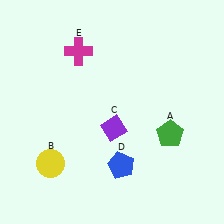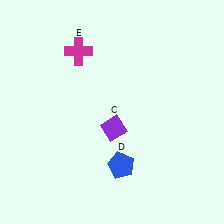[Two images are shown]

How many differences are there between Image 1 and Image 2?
There are 2 differences between the two images.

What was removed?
The green pentagon (A), the yellow circle (B) were removed in Image 2.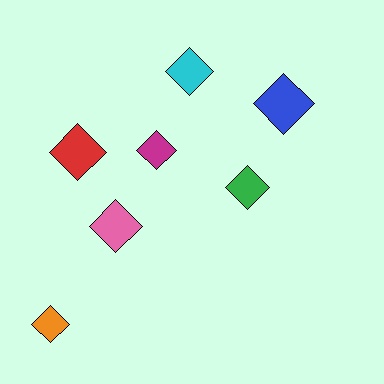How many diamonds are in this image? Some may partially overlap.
There are 7 diamonds.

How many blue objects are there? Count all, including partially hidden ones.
There is 1 blue object.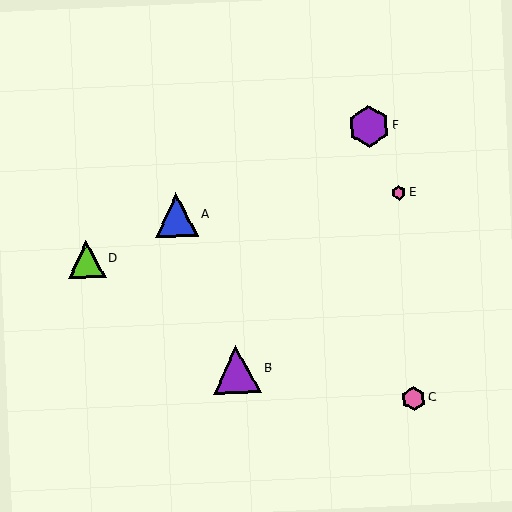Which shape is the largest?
The purple triangle (labeled B) is the largest.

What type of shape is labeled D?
Shape D is a lime triangle.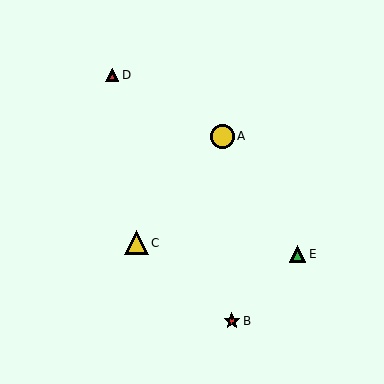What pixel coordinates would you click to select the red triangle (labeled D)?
Click at (112, 75) to select the red triangle D.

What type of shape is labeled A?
Shape A is a yellow circle.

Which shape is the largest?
The yellow circle (labeled A) is the largest.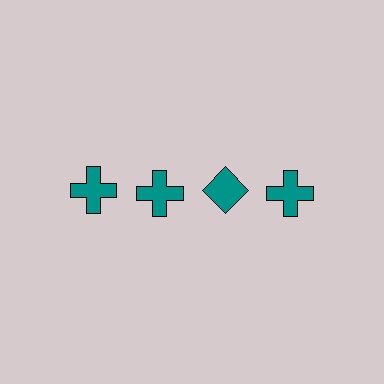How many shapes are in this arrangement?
There are 4 shapes arranged in a grid pattern.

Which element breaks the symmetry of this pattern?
The teal diamond in the top row, center column breaks the symmetry. All other shapes are teal crosses.